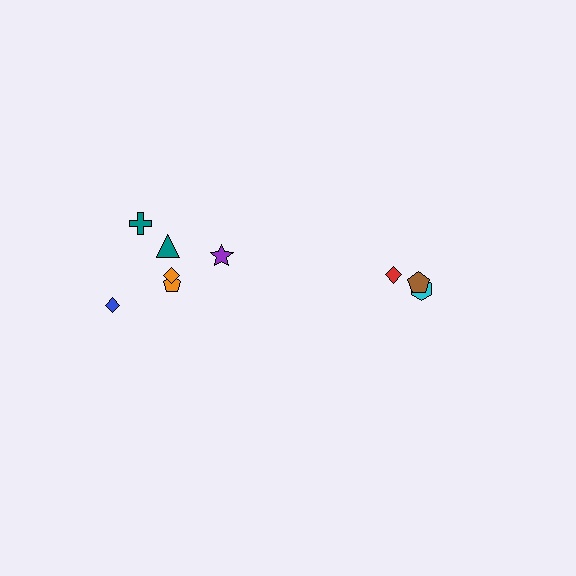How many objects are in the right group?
There are 3 objects.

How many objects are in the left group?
There are 6 objects.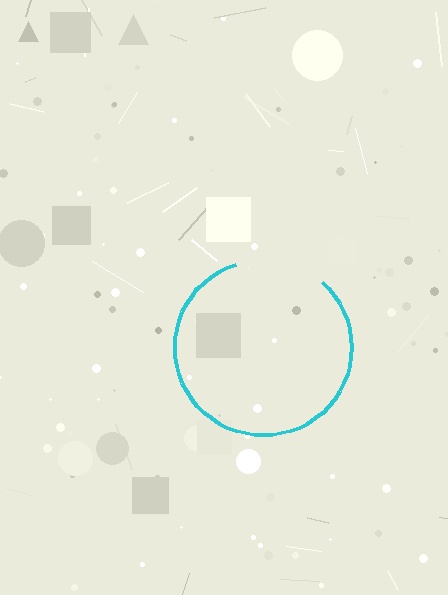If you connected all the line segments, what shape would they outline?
They would outline a circle.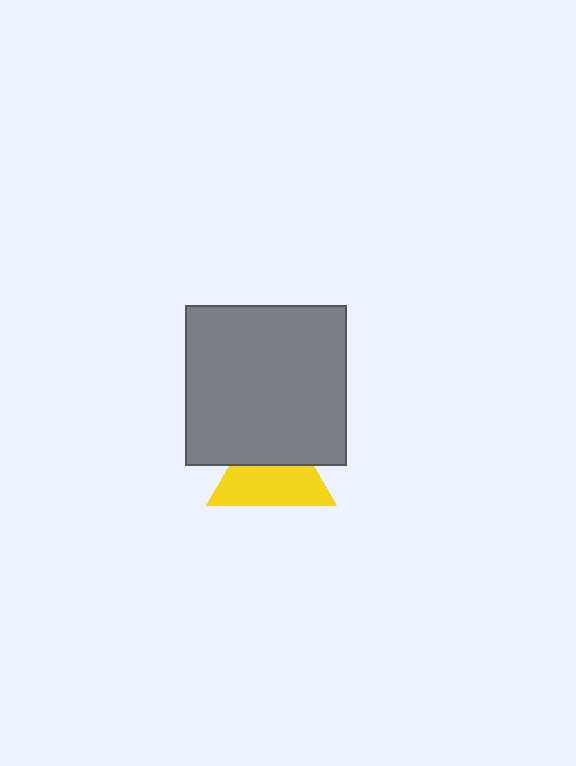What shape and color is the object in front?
The object in front is a gray square.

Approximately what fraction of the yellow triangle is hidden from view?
Roughly 42% of the yellow triangle is hidden behind the gray square.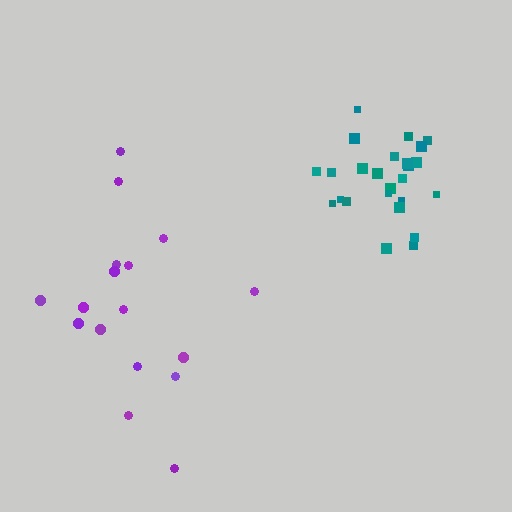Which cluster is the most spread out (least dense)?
Purple.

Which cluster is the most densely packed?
Teal.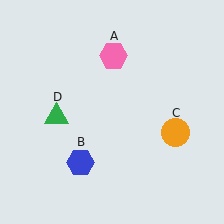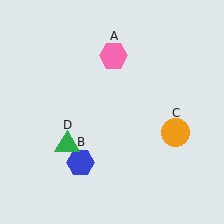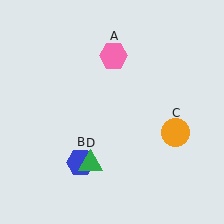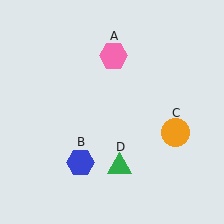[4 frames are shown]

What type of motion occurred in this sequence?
The green triangle (object D) rotated counterclockwise around the center of the scene.